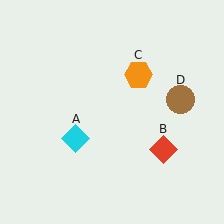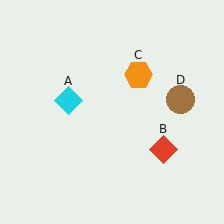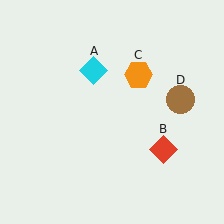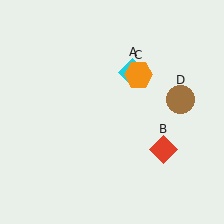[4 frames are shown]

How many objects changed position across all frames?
1 object changed position: cyan diamond (object A).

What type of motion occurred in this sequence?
The cyan diamond (object A) rotated clockwise around the center of the scene.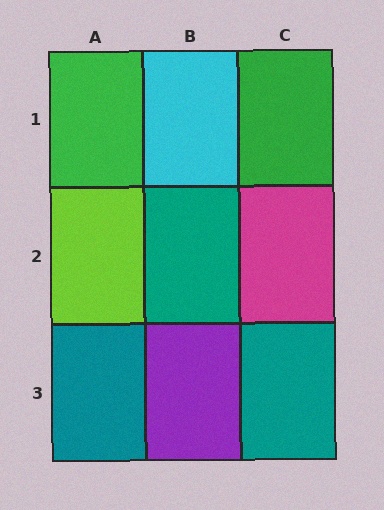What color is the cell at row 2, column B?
Teal.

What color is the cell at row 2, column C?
Magenta.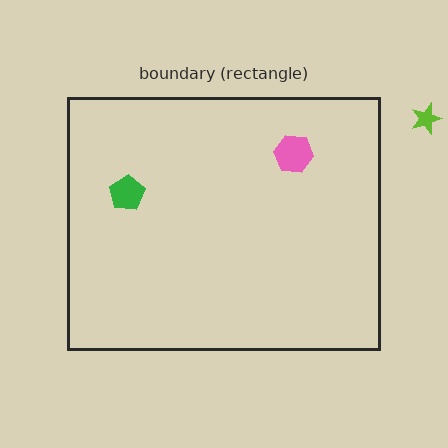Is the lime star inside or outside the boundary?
Outside.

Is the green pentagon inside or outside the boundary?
Inside.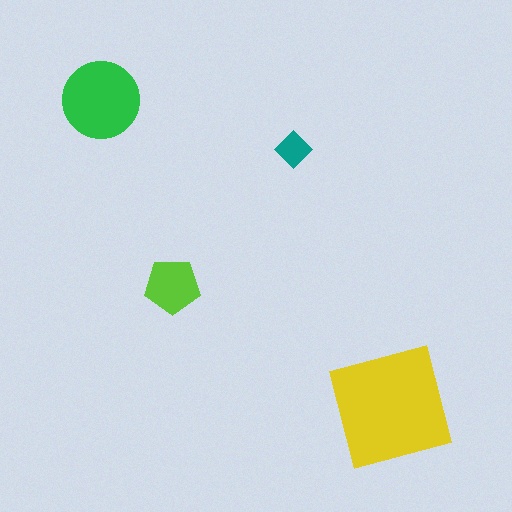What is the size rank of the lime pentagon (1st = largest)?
3rd.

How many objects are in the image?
There are 4 objects in the image.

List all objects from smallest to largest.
The teal diamond, the lime pentagon, the green circle, the yellow square.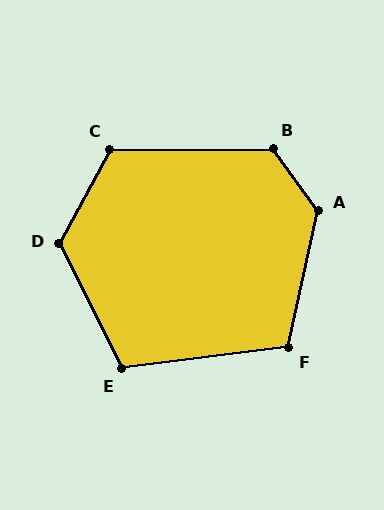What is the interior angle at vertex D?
Approximately 125 degrees (obtuse).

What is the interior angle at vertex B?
Approximately 126 degrees (obtuse).